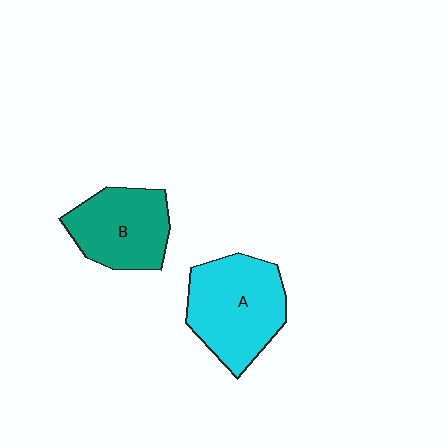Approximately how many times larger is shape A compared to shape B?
Approximately 1.3 times.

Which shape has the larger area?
Shape A (cyan).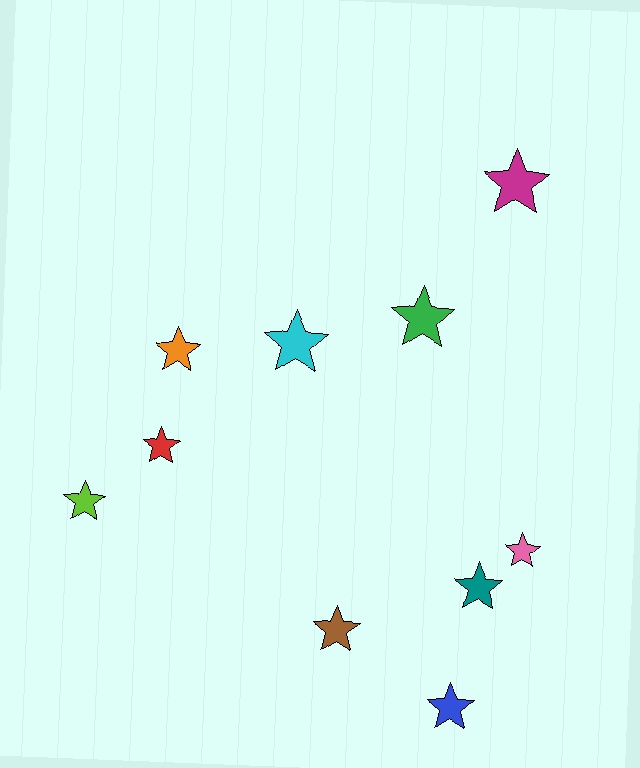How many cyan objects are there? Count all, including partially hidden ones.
There is 1 cyan object.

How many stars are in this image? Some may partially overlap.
There are 10 stars.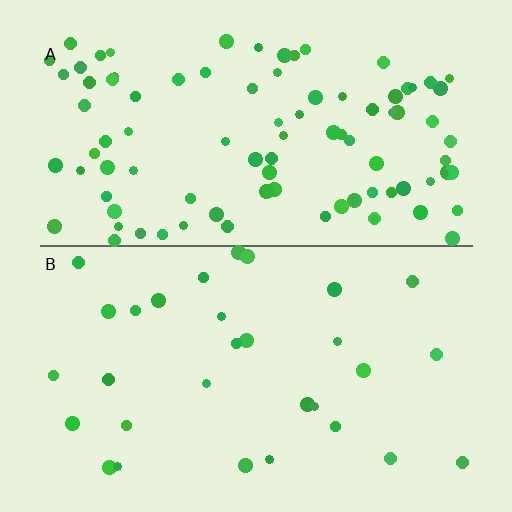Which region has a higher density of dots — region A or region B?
A (the top).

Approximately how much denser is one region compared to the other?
Approximately 3.1× — region A over region B.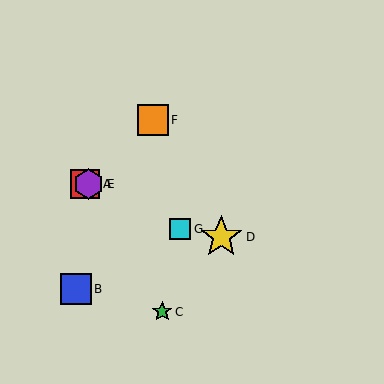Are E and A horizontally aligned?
Yes, both are at y≈184.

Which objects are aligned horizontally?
Objects A, E are aligned horizontally.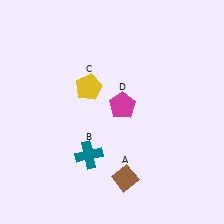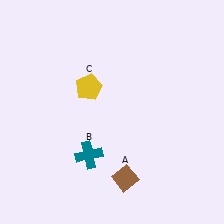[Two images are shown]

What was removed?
The magenta pentagon (D) was removed in Image 2.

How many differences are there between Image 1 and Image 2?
There is 1 difference between the two images.